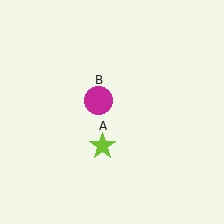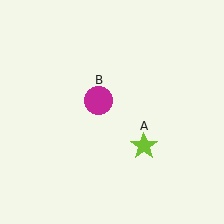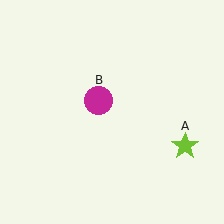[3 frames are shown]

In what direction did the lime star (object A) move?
The lime star (object A) moved right.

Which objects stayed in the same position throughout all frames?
Magenta circle (object B) remained stationary.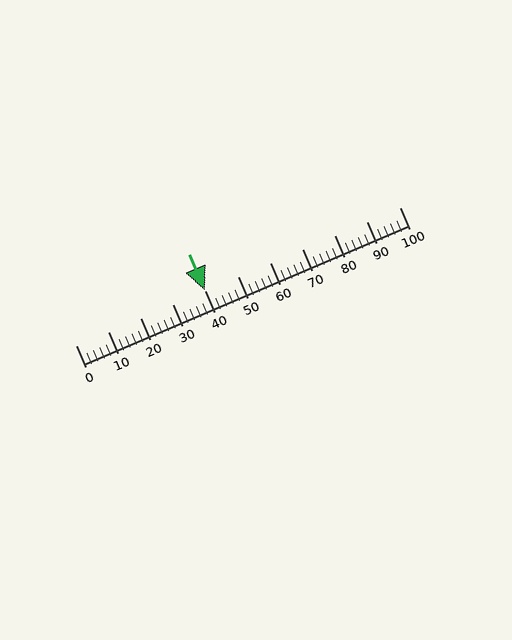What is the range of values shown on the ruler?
The ruler shows values from 0 to 100.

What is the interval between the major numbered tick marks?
The major tick marks are spaced 10 units apart.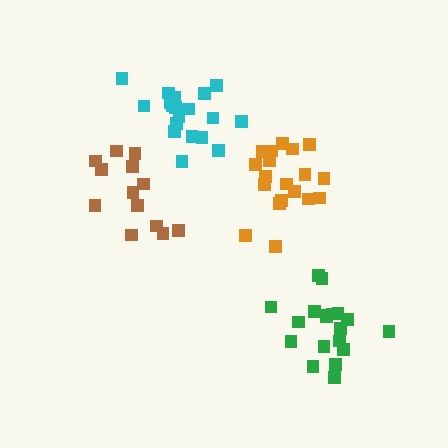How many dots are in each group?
Group 1: 19 dots, Group 2: 19 dots, Group 3: 19 dots, Group 4: 13 dots (70 total).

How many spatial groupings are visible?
There are 4 spatial groupings.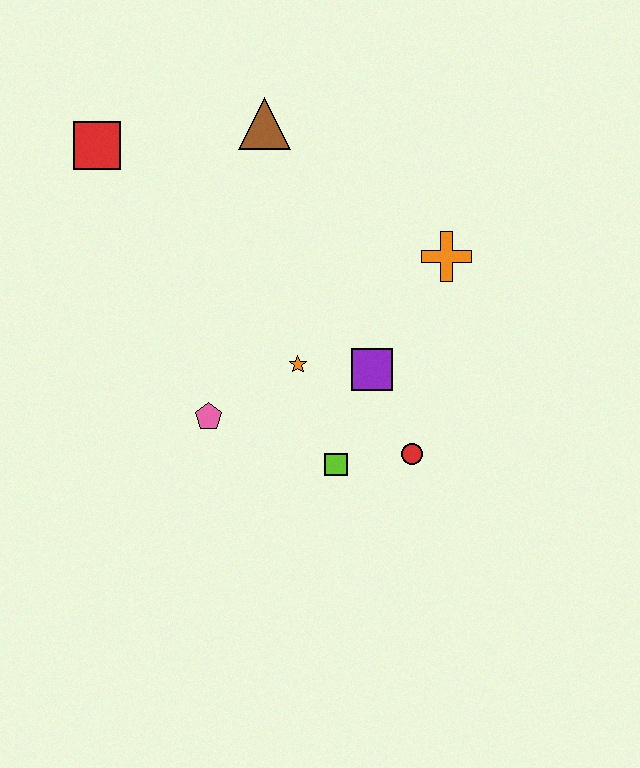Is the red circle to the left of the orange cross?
Yes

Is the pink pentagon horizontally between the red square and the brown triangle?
Yes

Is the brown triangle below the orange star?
No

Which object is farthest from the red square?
The red circle is farthest from the red square.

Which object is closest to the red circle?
The lime square is closest to the red circle.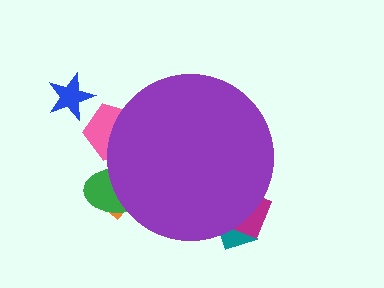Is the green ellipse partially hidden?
Yes, the green ellipse is partially hidden behind the purple circle.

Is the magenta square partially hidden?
Yes, the magenta square is partially hidden behind the purple circle.